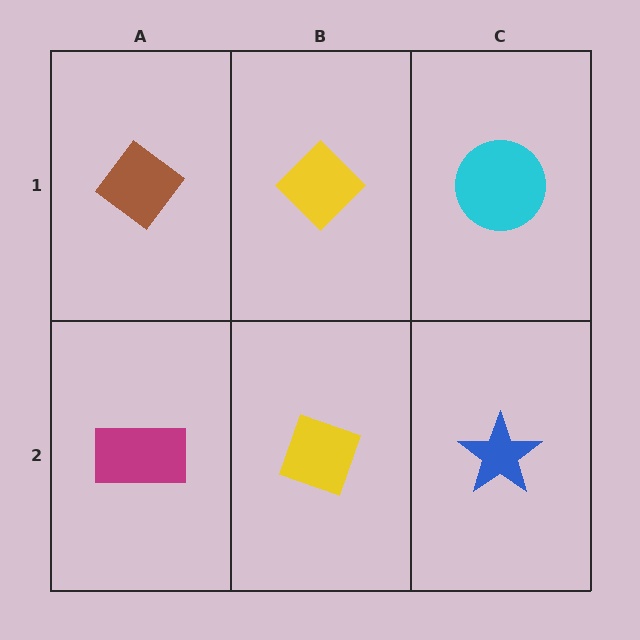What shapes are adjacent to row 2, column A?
A brown diamond (row 1, column A), a yellow diamond (row 2, column B).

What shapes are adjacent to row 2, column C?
A cyan circle (row 1, column C), a yellow diamond (row 2, column B).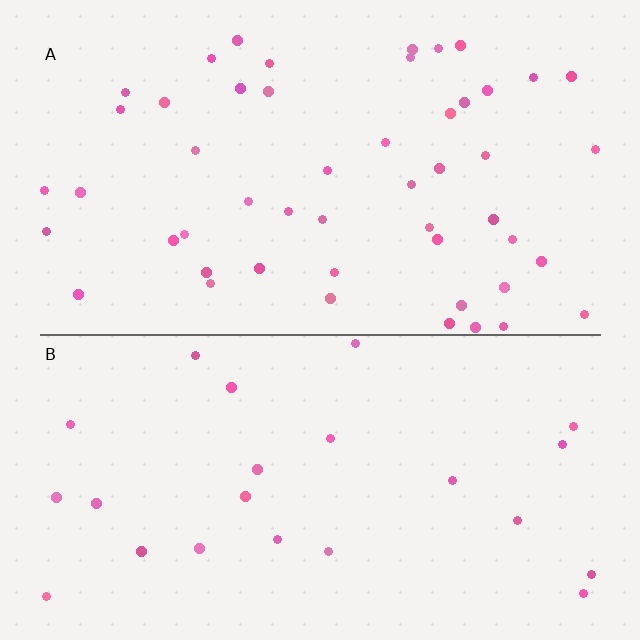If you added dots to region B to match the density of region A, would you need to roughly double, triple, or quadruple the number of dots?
Approximately double.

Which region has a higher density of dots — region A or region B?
A (the top).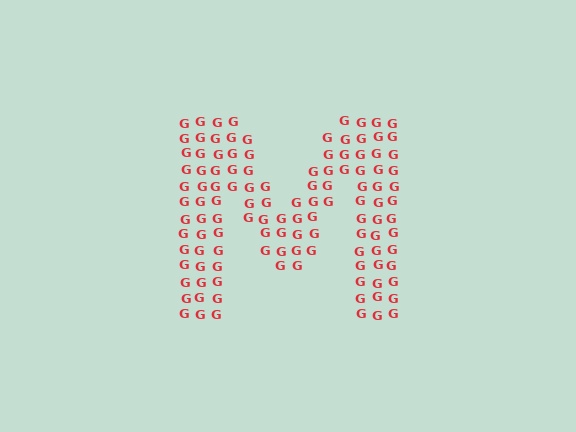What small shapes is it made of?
It is made of small letter G's.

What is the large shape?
The large shape is the letter M.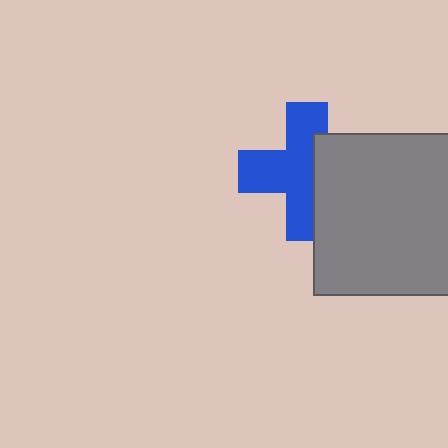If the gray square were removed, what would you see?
You would see the complete blue cross.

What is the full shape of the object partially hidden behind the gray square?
The partially hidden object is a blue cross.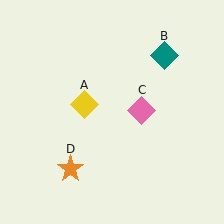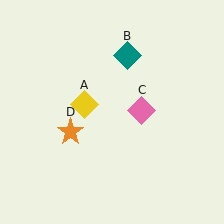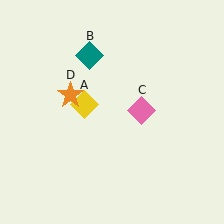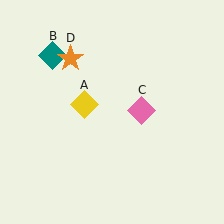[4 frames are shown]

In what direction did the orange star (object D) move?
The orange star (object D) moved up.